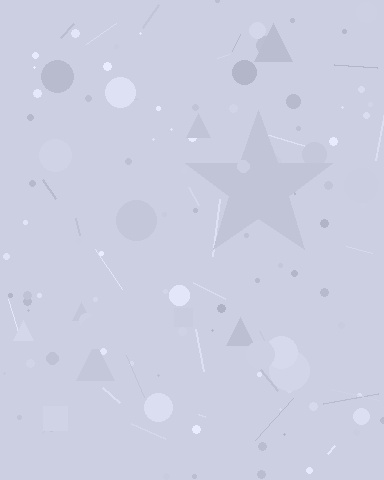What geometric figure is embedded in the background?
A star is embedded in the background.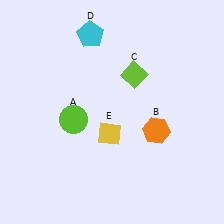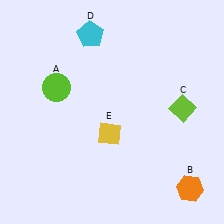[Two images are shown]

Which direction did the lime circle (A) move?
The lime circle (A) moved up.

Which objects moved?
The objects that moved are: the lime circle (A), the orange hexagon (B), the lime diamond (C).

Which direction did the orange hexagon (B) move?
The orange hexagon (B) moved down.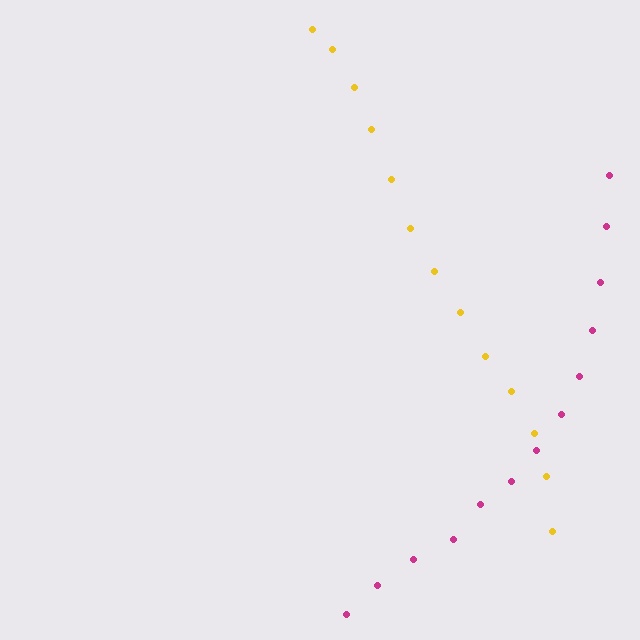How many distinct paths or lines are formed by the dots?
There are 2 distinct paths.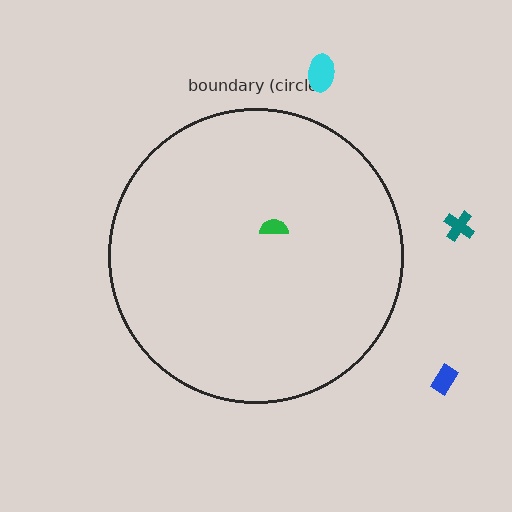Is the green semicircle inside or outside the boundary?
Inside.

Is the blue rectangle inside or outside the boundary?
Outside.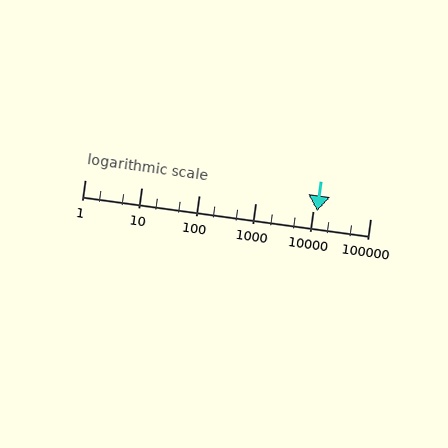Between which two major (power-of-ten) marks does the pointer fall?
The pointer is between 10000 and 100000.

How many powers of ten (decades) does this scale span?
The scale spans 5 decades, from 1 to 100000.